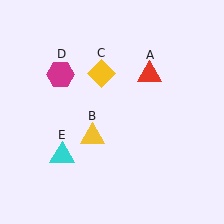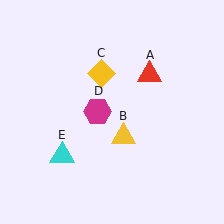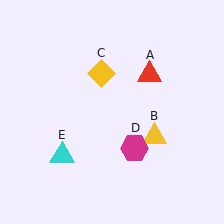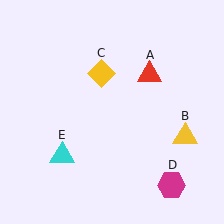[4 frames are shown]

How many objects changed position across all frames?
2 objects changed position: yellow triangle (object B), magenta hexagon (object D).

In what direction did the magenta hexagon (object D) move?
The magenta hexagon (object D) moved down and to the right.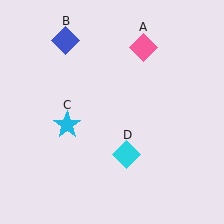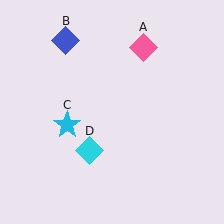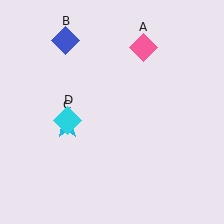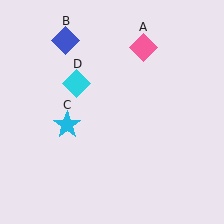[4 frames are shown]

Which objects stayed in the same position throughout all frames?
Pink diamond (object A) and blue diamond (object B) and cyan star (object C) remained stationary.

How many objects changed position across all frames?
1 object changed position: cyan diamond (object D).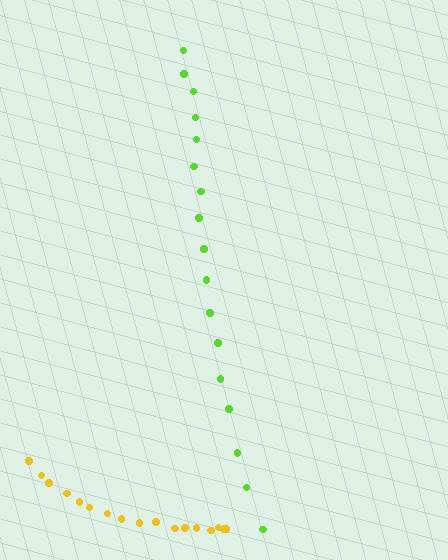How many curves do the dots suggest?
There are 2 distinct paths.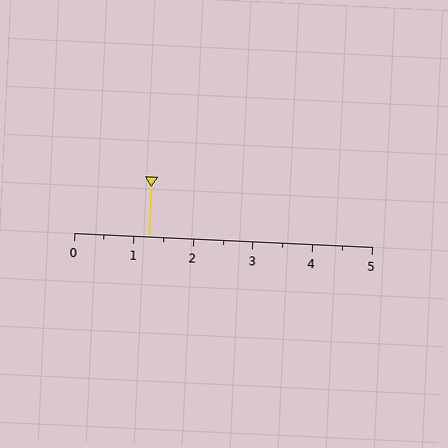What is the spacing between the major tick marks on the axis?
The major ticks are spaced 1 apart.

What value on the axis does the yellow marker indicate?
The marker indicates approximately 1.2.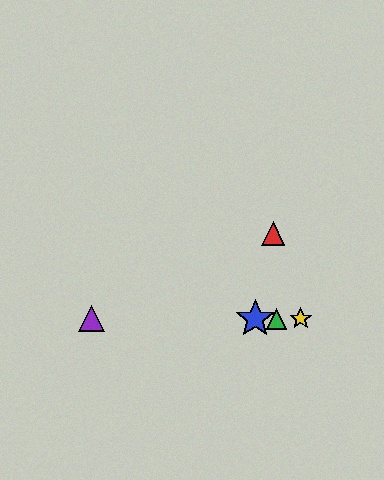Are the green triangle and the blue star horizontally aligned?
Yes, both are at y≈319.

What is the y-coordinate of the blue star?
The blue star is at y≈319.